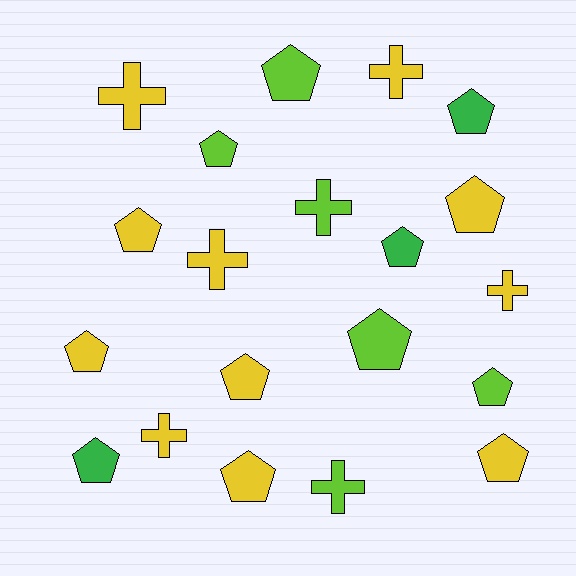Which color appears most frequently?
Yellow, with 11 objects.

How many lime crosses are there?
There are 2 lime crosses.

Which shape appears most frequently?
Pentagon, with 13 objects.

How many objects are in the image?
There are 20 objects.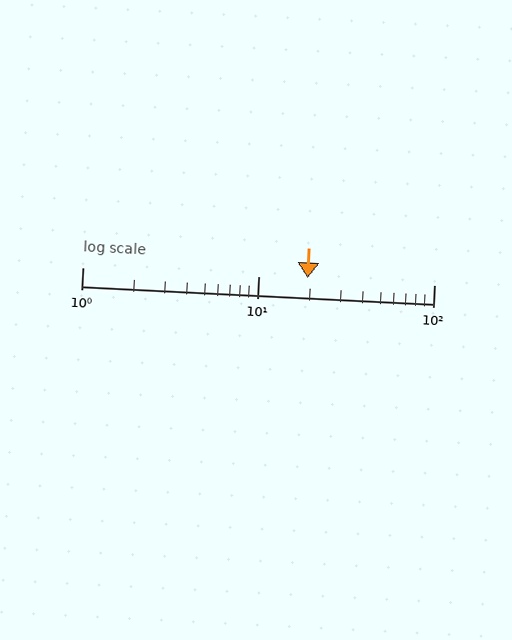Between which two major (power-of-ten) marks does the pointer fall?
The pointer is between 10 and 100.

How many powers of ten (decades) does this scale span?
The scale spans 2 decades, from 1 to 100.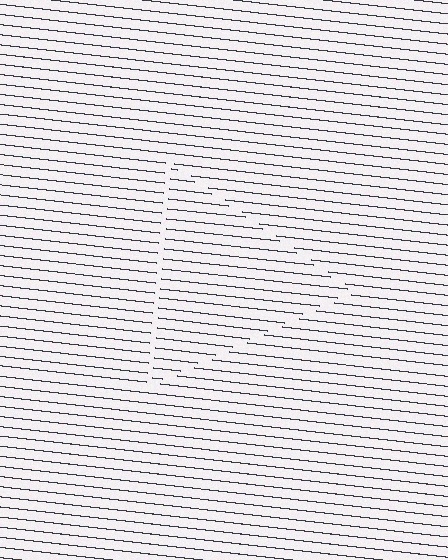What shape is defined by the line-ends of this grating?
An illusory triangle. The interior of the shape contains the same grating, shifted by half a period — the contour is defined by the phase discontinuity where line-ends from the inner and outer gratings abut.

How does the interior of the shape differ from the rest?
The interior of the shape contains the same grating, shifted by half a period — the contour is defined by the phase discontinuity where line-ends from the inner and outer gratings abut.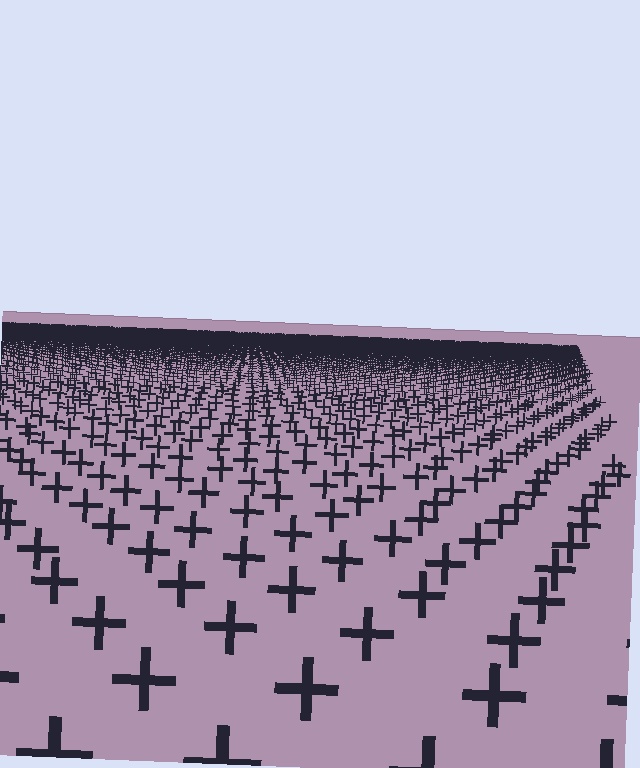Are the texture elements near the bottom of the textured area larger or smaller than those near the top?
Larger. Near the bottom, elements are closer to the viewer and appear at a bigger on-screen size.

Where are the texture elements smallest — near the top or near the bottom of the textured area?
Near the top.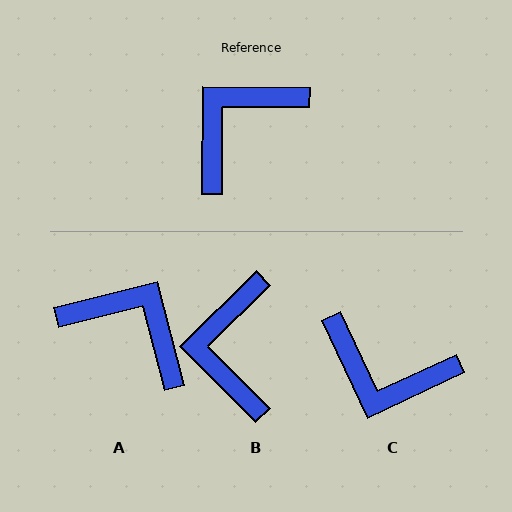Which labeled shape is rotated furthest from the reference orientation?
C, about 115 degrees away.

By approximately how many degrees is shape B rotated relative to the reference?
Approximately 45 degrees counter-clockwise.